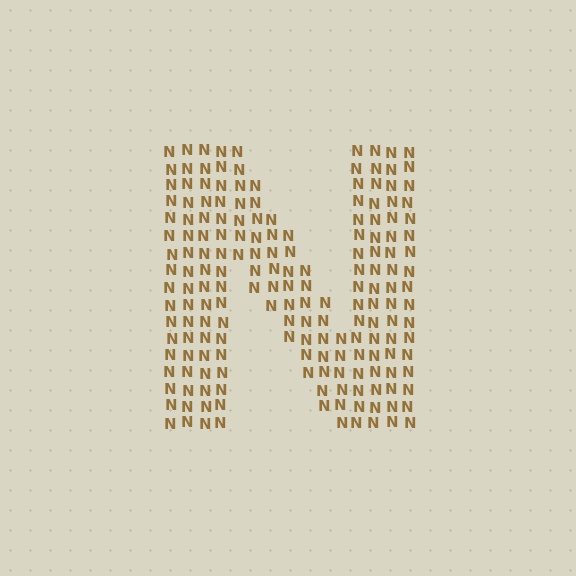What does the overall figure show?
The overall figure shows the letter N.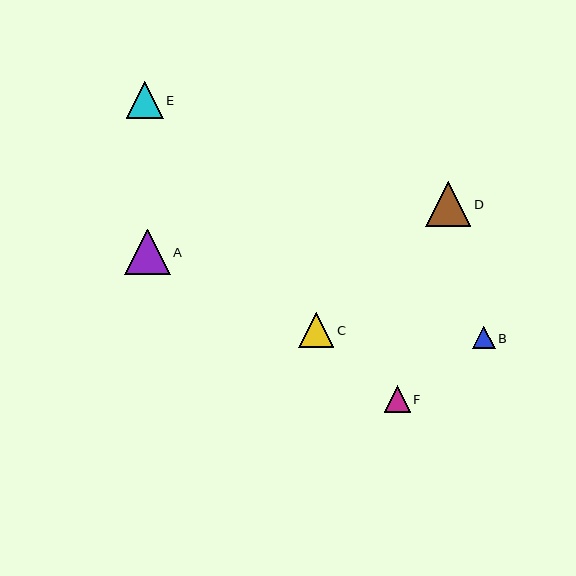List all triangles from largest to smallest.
From largest to smallest: A, D, E, C, F, B.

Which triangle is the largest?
Triangle A is the largest with a size of approximately 45 pixels.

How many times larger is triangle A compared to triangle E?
Triangle A is approximately 1.2 times the size of triangle E.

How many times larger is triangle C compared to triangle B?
Triangle C is approximately 1.5 times the size of triangle B.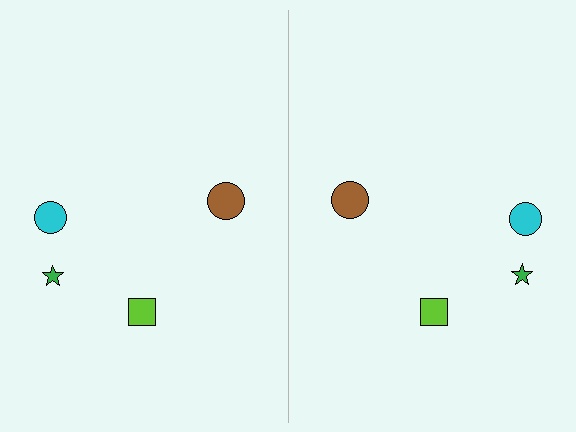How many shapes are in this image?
There are 8 shapes in this image.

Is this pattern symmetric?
Yes, this pattern has bilateral (reflection) symmetry.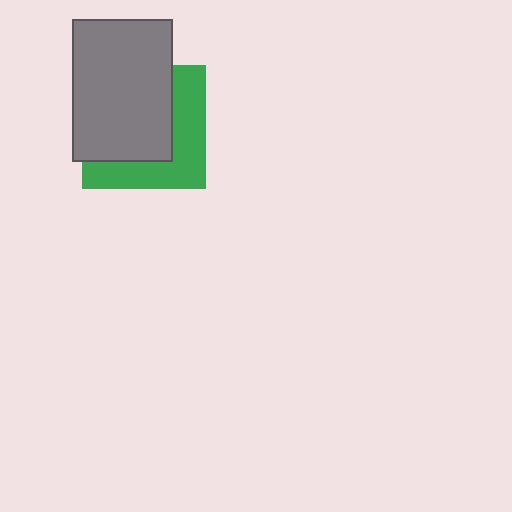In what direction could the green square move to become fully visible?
The green square could move toward the lower-right. That would shift it out from behind the gray rectangle entirely.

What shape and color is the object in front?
The object in front is a gray rectangle.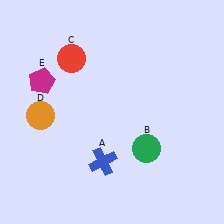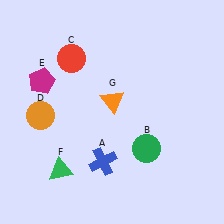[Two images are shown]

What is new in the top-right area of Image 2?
An orange triangle (G) was added in the top-right area of Image 2.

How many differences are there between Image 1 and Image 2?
There are 2 differences between the two images.